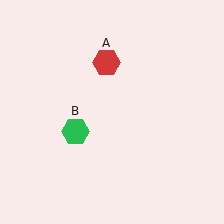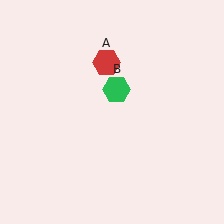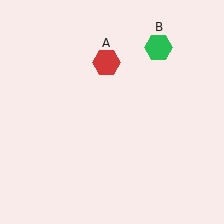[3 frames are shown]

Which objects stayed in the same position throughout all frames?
Red hexagon (object A) remained stationary.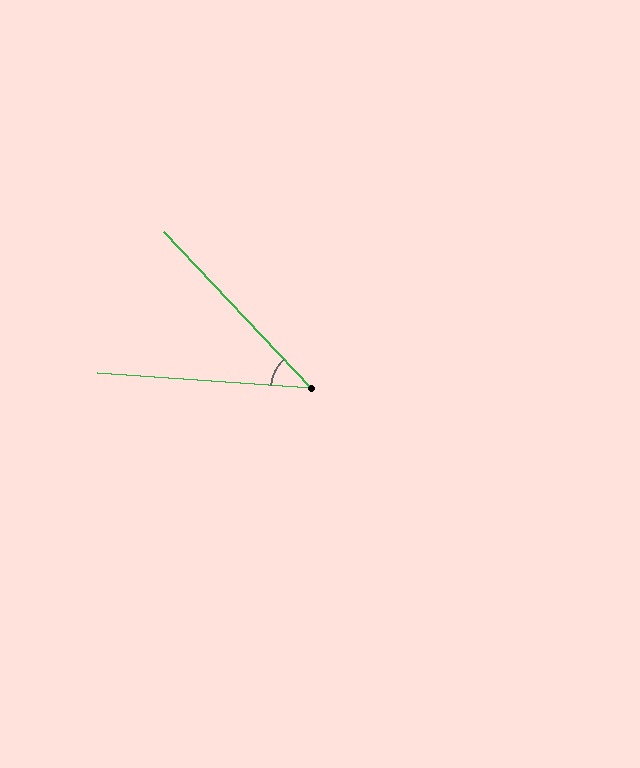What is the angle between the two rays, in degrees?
Approximately 43 degrees.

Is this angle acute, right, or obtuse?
It is acute.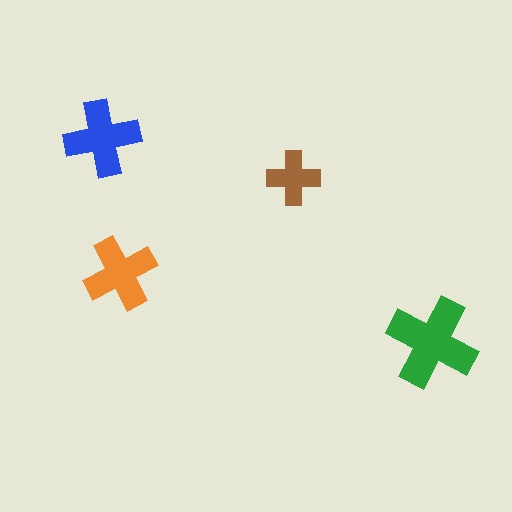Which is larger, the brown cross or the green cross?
The green one.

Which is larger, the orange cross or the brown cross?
The orange one.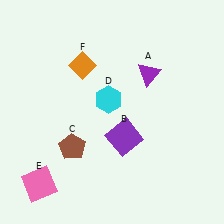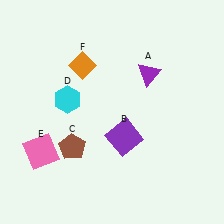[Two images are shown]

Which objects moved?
The objects that moved are: the cyan hexagon (D), the pink square (E).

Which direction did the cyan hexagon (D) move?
The cyan hexagon (D) moved left.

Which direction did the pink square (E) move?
The pink square (E) moved up.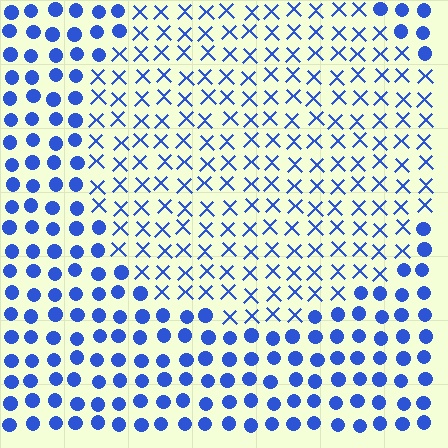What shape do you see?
I see a circle.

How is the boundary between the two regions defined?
The boundary is defined by a change in element shape: X marks inside vs. circles outside. All elements share the same color and spacing.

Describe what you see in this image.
The image is filled with small blue elements arranged in a uniform grid. A circle-shaped region contains X marks, while the surrounding area contains circles. The boundary is defined purely by the change in element shape.